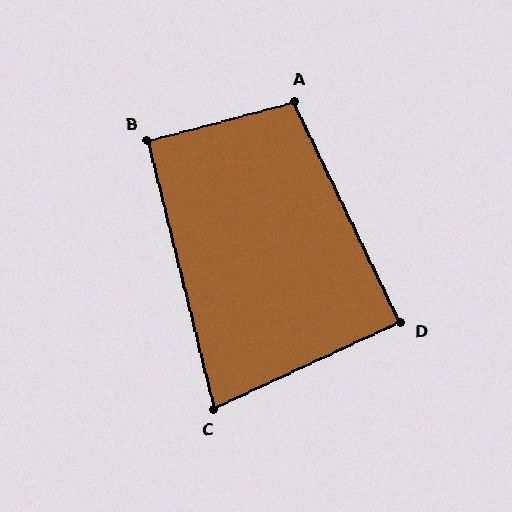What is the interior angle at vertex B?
Approximately 91 degrees (approximately right).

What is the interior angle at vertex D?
Approximately 89 degrees (approximately right).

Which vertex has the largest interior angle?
A, at approximately 101 degrees.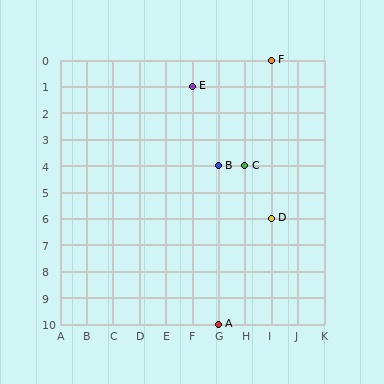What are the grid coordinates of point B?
Point B is at grid coordinates (G, 4).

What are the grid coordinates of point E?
Point E is at grid coordinates (F, 1).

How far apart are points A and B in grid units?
Points A and B are 6 rows apart.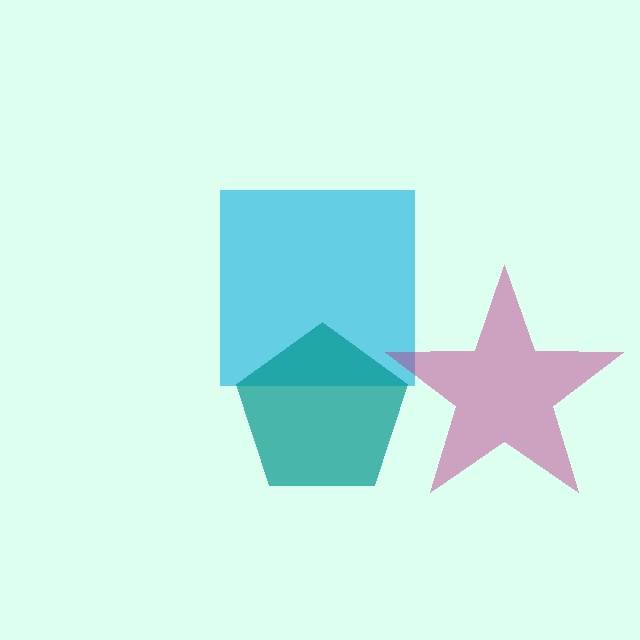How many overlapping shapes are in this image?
There are 3 overlapping shapes in the image.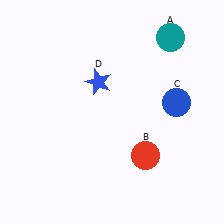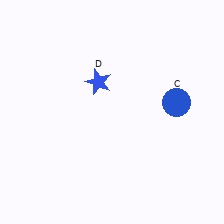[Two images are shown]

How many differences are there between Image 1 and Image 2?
There are 2 differences between the two images.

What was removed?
The red circle (B), the teal circle (A) were removed in Image 2.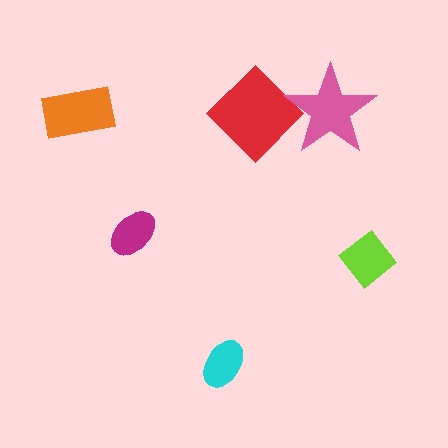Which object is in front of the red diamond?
The pink star is in front of the red diamond.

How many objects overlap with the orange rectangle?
0 objects overlap with the orange rectangle.